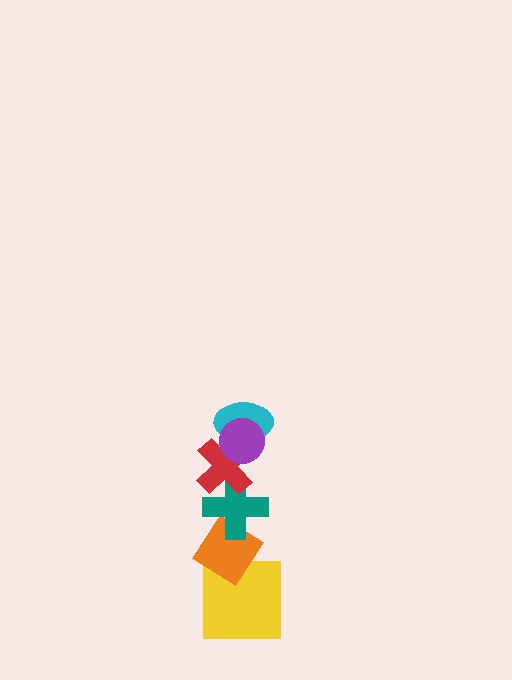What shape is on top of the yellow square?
The orange diamond is on top of the yellow square.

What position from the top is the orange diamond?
The orange diamond is 5th from the top.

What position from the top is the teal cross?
The teal cross is 4th from the top.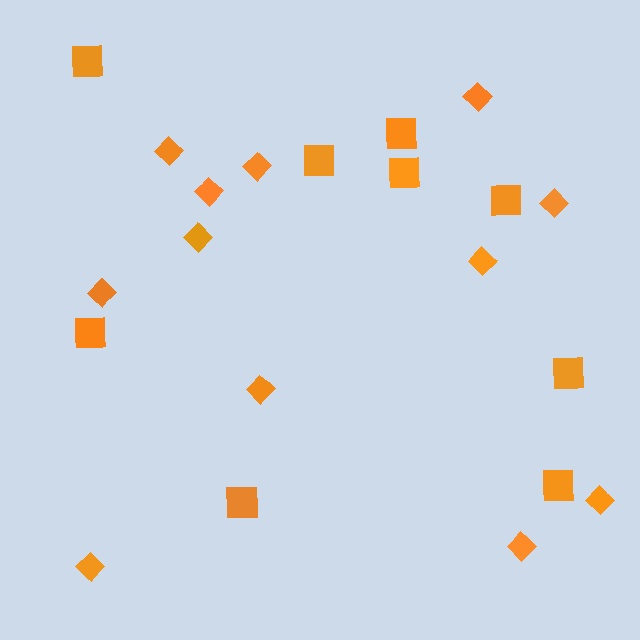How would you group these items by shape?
There are 2 groups: one group of squares (9) and one group of diamonds (12).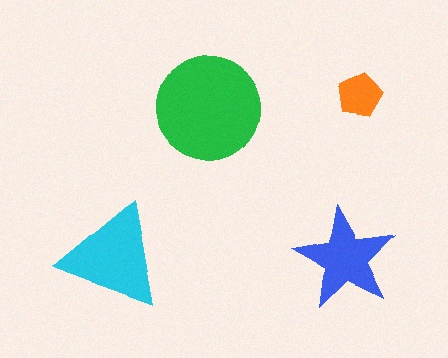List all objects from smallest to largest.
The orange pentagon, the blue star, the cyan triangle, the green circle.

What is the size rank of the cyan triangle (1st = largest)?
2nd.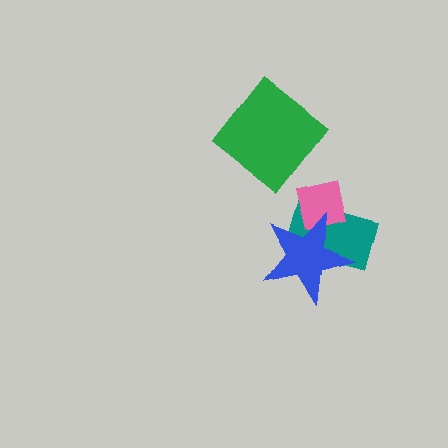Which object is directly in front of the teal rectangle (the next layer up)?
The pink square is directly in front of the teal rectangle.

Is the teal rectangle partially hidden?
Yes, it is partially covered by another shape.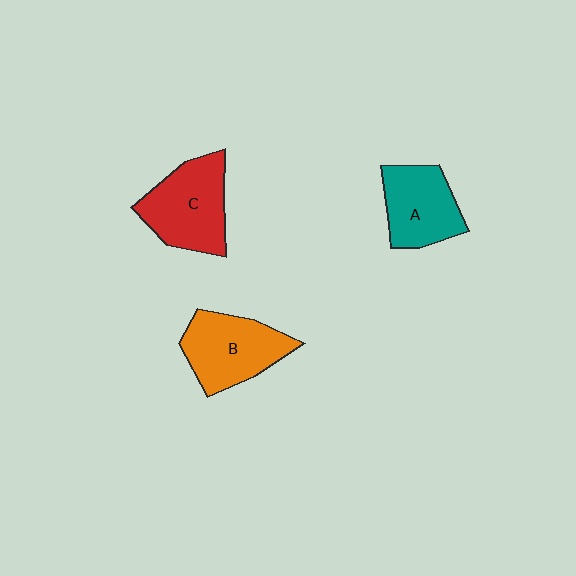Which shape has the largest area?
Shape C (red).